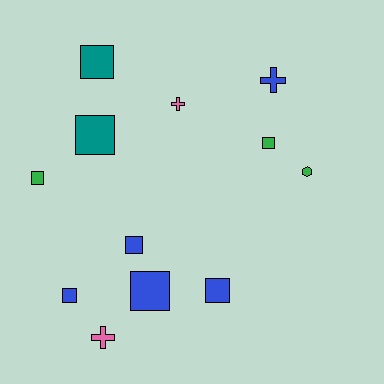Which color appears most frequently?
Blue, with 5 objects.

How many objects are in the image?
There are 12 objects.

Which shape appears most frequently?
Square, with 8 objects.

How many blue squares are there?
There are 4 blue squares.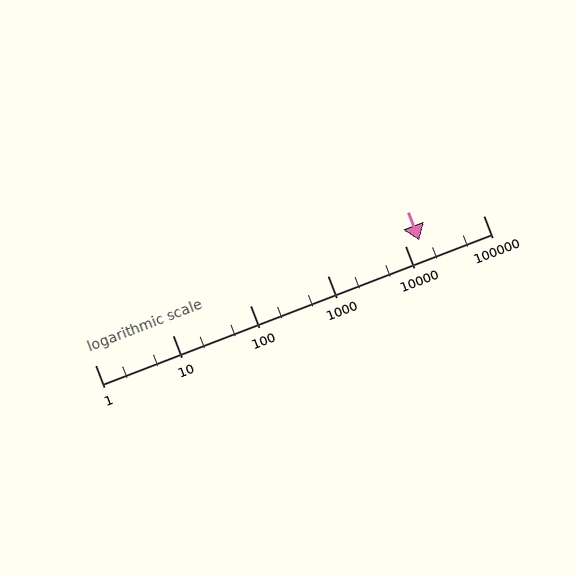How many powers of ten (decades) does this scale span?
The scale spans 5 decades, from 1 to 100000.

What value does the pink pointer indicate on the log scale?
The pointer indicates approximately 15000.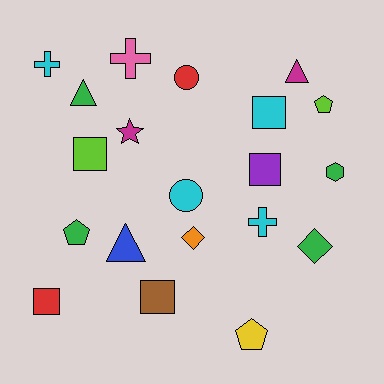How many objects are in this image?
There are 20 objects.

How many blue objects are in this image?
There is 1 blue object.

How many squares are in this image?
There are 5 squares.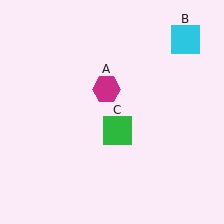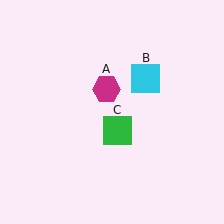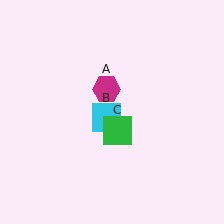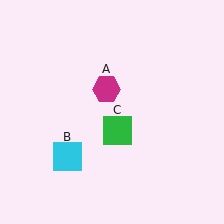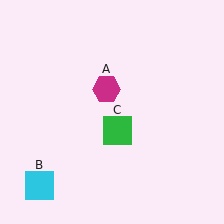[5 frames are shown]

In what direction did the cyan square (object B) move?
The cyan square (object B) moved down and to the left.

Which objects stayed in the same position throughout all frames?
Magenta hexagon (object A) and green square (object C) remained stationary.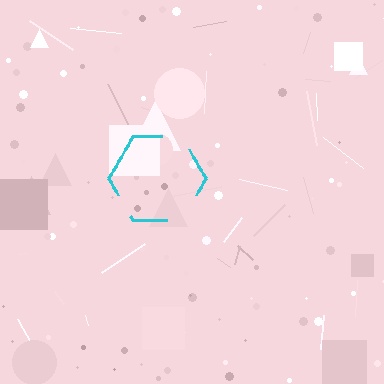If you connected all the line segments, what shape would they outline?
They would outline a hexagon.